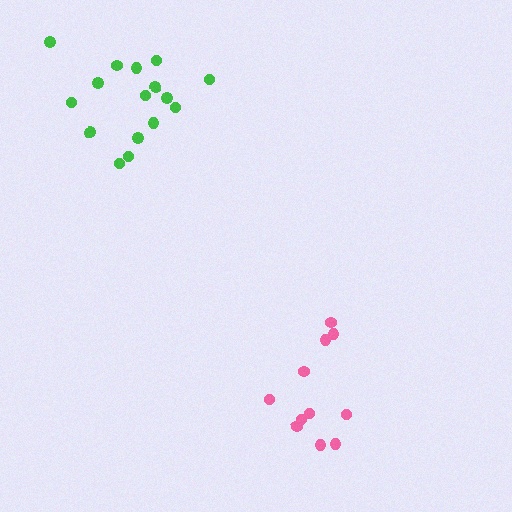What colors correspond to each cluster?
The clusters are colored: pink, green.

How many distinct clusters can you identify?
There are 2 distinct clusters.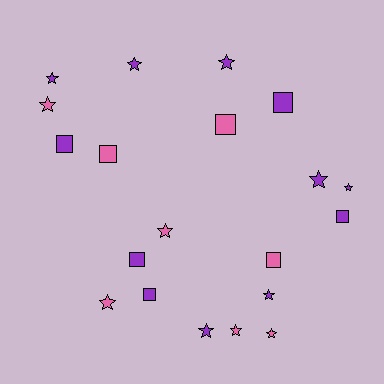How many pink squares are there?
There are 3 pink squares.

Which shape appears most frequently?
Star, with 12 objects.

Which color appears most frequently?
Purple, with 12 objects.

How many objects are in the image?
There are 20 objects.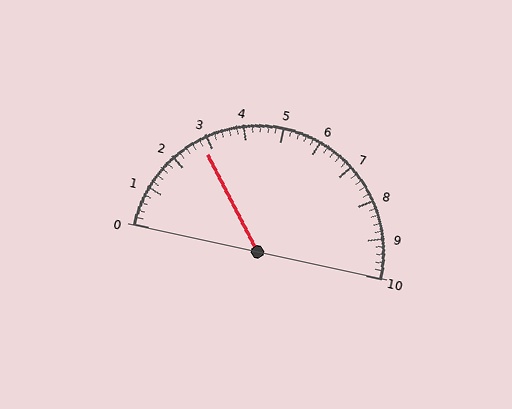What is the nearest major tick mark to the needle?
The nearest major tick mark is 3.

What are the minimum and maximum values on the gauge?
The gauge ranges from 0 to 10.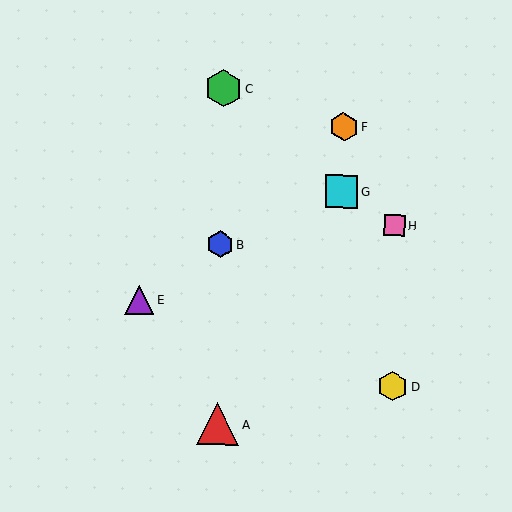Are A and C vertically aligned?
Yes, both are at x≈217.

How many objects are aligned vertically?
3 objects (A, B, C) are aligned vertically.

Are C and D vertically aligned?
No, C is at x≈223 and D is at x≈393.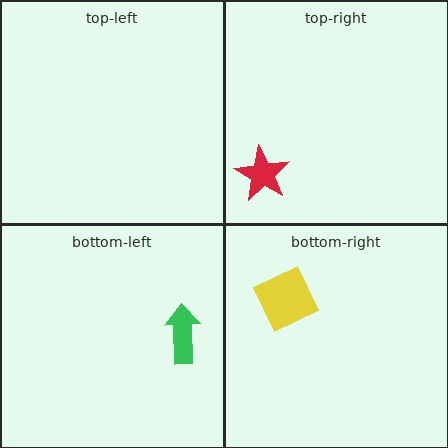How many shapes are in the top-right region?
1.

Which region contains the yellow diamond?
The bottom-right region.